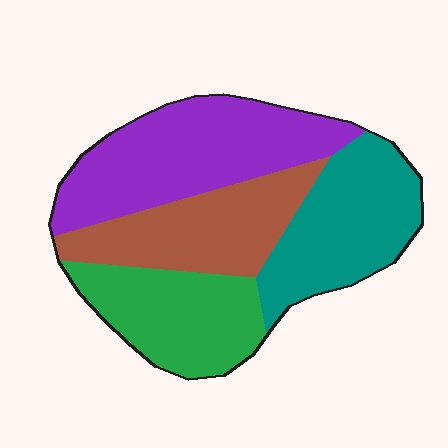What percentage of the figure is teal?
Teal takes up between a sixth and a third of the figure.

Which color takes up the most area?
Purple, at roughly 30%.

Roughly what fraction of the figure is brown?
Brown covers around 20% of the figure.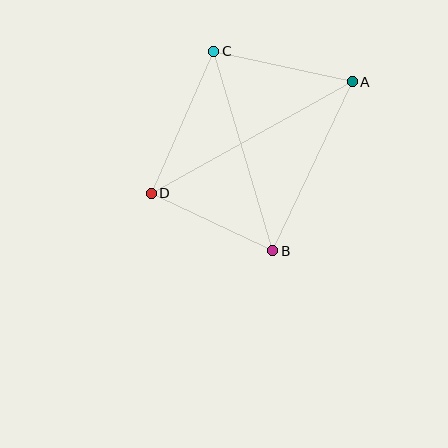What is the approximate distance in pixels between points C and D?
The distance between C and D is approximately 155 pixels.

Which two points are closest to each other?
Points B and D are closest to each other.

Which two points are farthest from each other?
Points A and D are farthest from each other.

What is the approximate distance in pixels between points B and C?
The distance between B and C is approximately 208 pixels.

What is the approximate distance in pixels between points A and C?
The distance between A and C is approximately 142 pixels.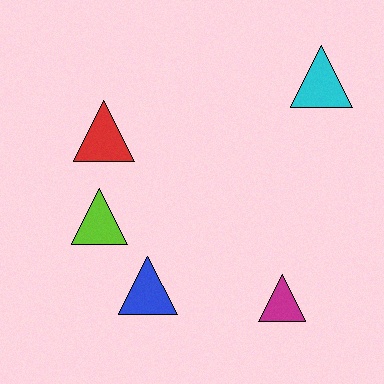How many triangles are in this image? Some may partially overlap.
There are 5 triangles.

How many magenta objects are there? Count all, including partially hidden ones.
There is 1 magenta object.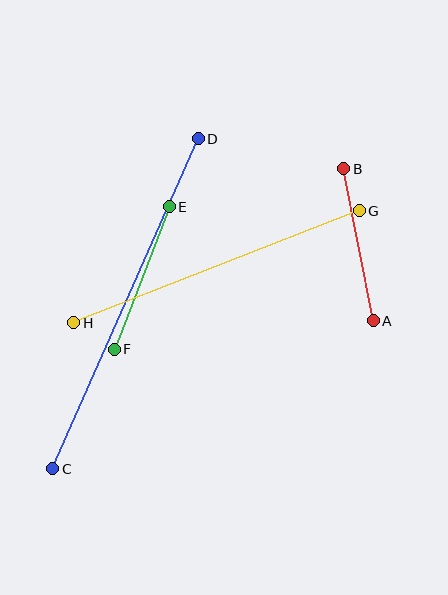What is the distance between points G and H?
The distance is approximately 307 pixels.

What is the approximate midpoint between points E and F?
The midpoint is at approximately (142, 278) pixels.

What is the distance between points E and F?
The distance is approximately 153 pixels.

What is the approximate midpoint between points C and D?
The midpoint is at approximately (125, 304) pixels.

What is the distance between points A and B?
The distance is approximately 155 pixels.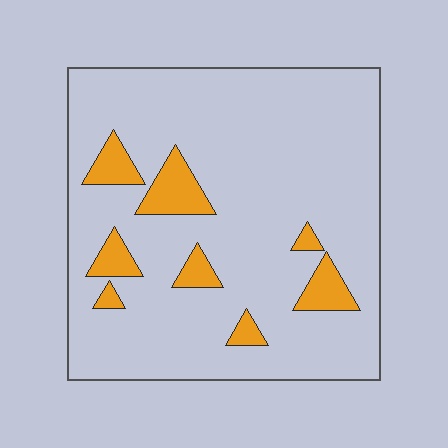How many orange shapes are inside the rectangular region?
8.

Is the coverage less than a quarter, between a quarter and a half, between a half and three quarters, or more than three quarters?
Less than a quarter.